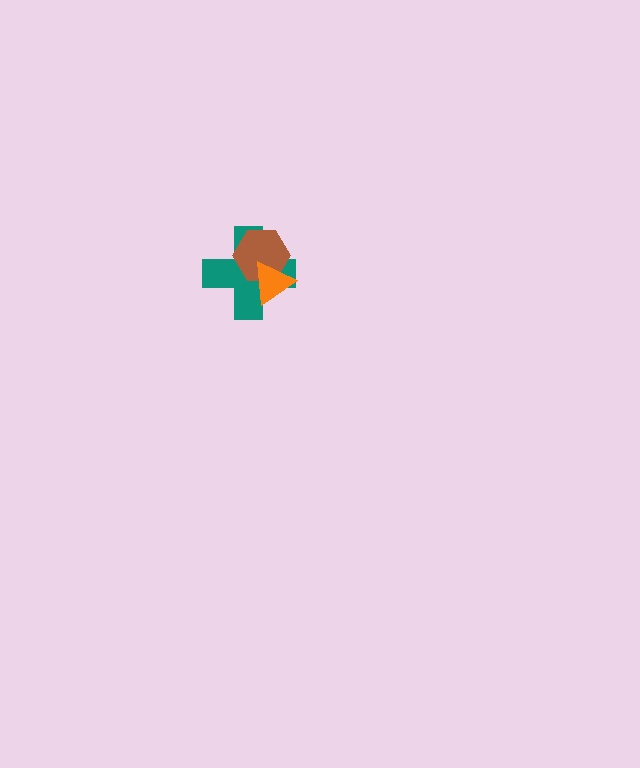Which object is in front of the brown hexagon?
The orange triangle is in front of the brown hexagon.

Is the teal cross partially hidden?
Yes, it is partially covered by another shape.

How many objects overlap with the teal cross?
2 objects overlap with the teal cross.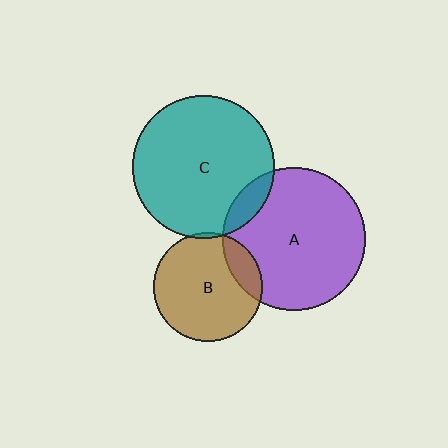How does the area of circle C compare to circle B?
Approximately 1.7 times.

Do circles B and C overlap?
Yes.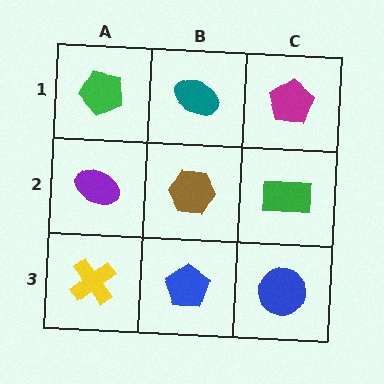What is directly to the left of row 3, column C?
A blue pentagon.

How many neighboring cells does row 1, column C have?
2.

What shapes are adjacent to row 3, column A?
A purple ellipse (row 2, column A), a blue pentagon (row 3, column B).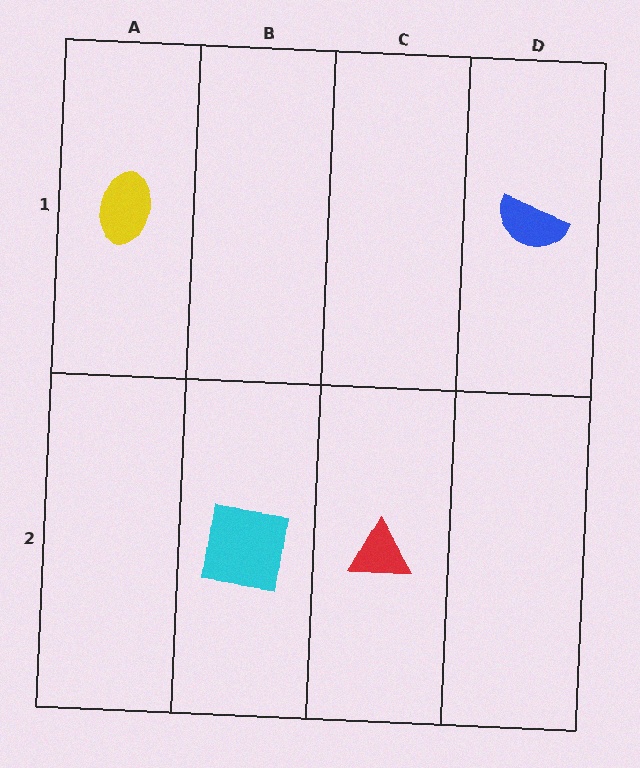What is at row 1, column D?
A blue semicircle.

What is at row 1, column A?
A yellow ellipse.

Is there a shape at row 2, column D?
No, that cell is empty.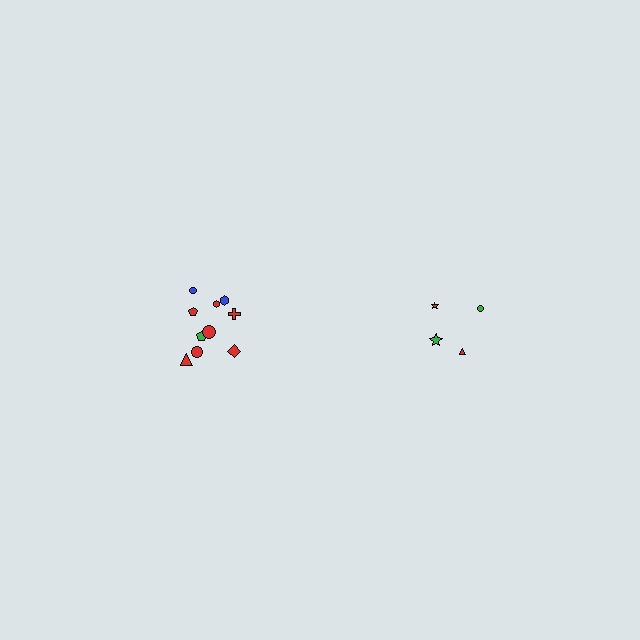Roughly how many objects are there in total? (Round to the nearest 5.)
Roughly 15 objects in total.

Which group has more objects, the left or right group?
The left group.